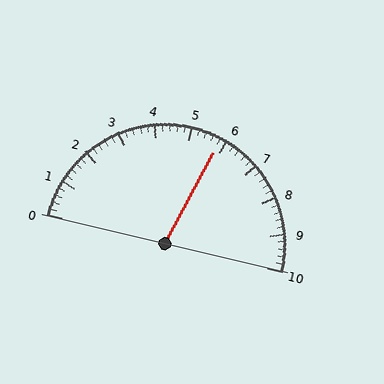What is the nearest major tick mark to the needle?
The nearest major tick mark is 6.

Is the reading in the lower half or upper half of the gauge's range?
The reading is in the upper half of the range (0 to 10).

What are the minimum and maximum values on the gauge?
The gauge ranges from 0 to 10.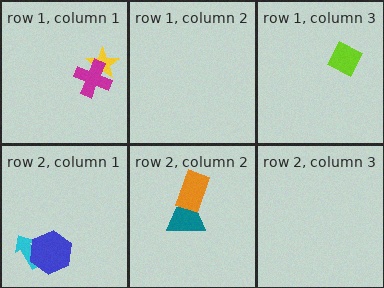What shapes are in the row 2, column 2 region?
The teal trapezoid, the orange rectangle.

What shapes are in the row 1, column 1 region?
The yellow star, the magenta cross.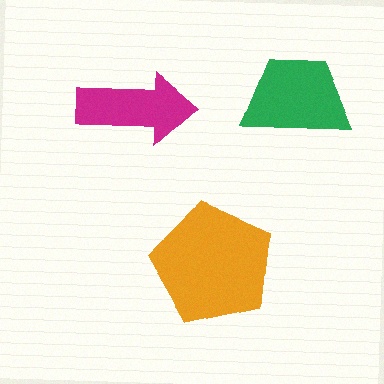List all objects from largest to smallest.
The orange pentagon, the green trapezoid, the magenta arrow.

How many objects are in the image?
There are 3 objects in the image.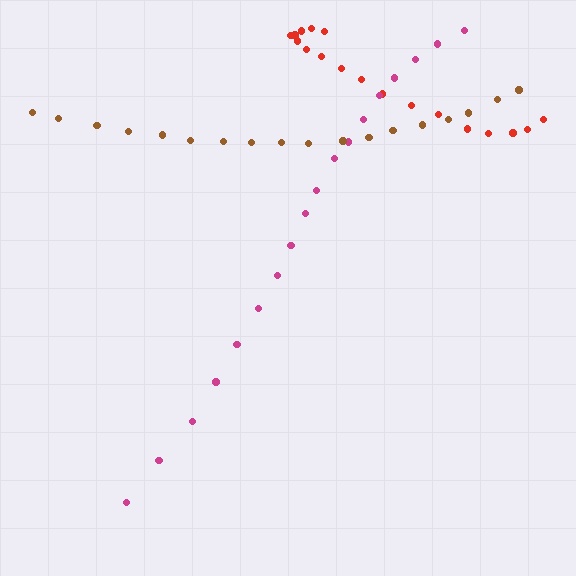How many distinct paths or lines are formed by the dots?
There are 3 distinct paths.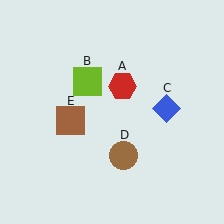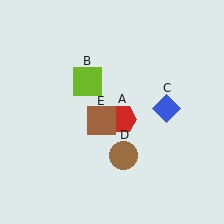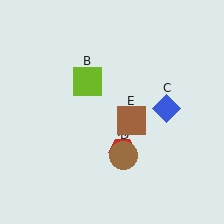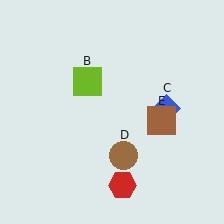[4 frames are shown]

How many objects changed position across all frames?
2 objects changed position: red hexagon (object A), brown square (object E).